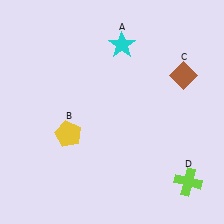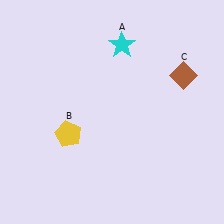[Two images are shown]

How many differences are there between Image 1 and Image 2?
There is 1 difference between the two images.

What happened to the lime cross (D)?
The lime cross (D) was removed in Image 2. It was in the bottom-right area of Image 1.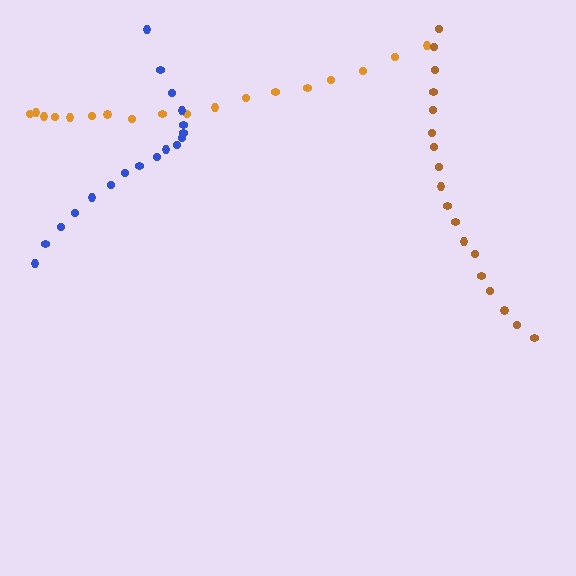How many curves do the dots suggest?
There are 3 distinct paths.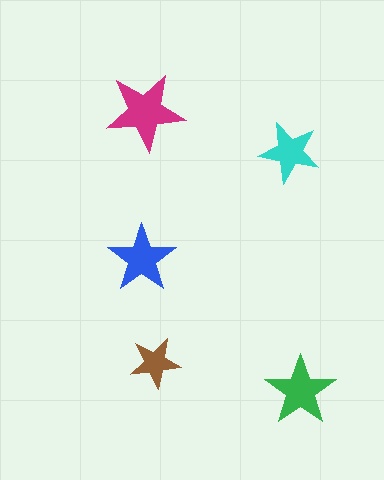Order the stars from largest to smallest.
the magenta one, the green one, the blue one, the cyan one, the brown one.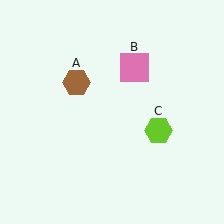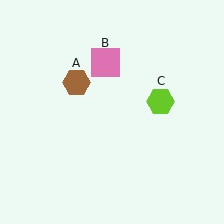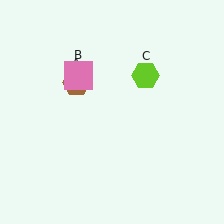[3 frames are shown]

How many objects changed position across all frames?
2 objects changed position: pink square (object B), lime hexagon (object C).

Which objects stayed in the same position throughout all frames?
Brown hexagon (object A) remained stationary.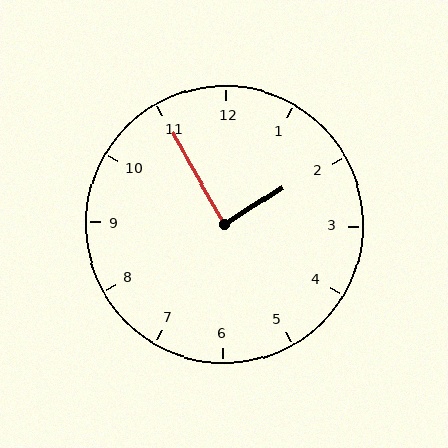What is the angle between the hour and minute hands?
Approximately 88 degrees.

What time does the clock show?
1:55.